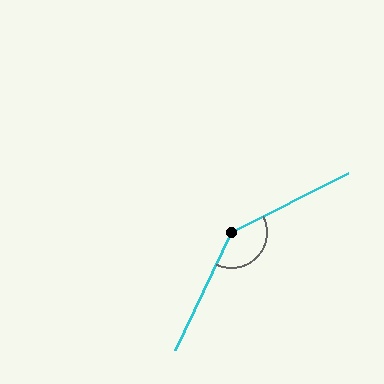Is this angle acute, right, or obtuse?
It is obtuse.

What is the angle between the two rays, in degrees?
Approximately 142 degrees.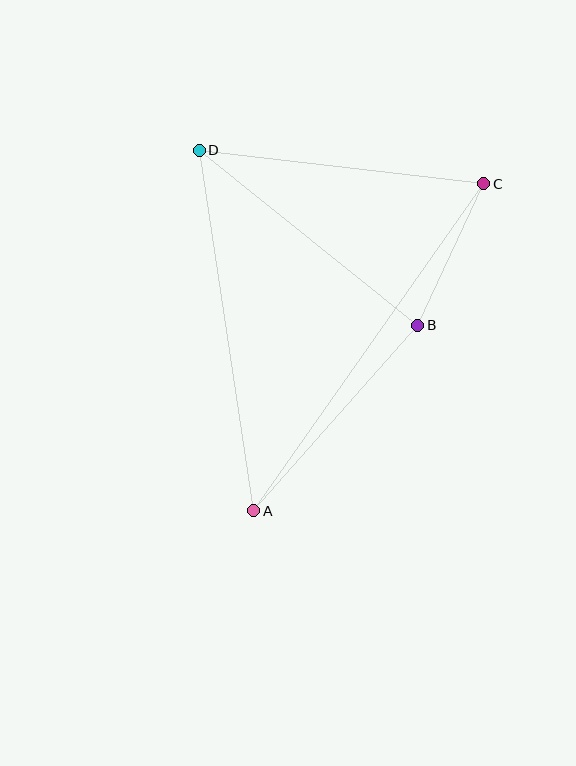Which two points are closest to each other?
Points B and C are closest to each other.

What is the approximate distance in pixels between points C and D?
The distance between C and D is approximately 286 pixels.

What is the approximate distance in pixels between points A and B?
The distance between A and B is approximately 248 pixels.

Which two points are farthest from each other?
Points A and C are farthest from each other.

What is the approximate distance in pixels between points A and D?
The distance between A and D is approximately 365 pixels.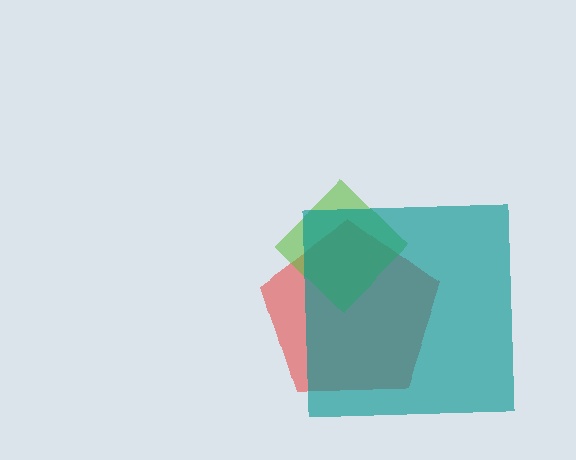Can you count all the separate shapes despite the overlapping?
Yes, there are 3 separate shapes.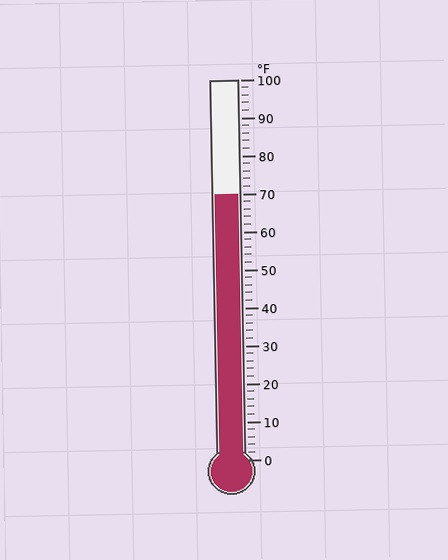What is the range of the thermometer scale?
The thermometer scale ranges from 0°F to 100°F.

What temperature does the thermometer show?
The thermometer shows approximately 70°F.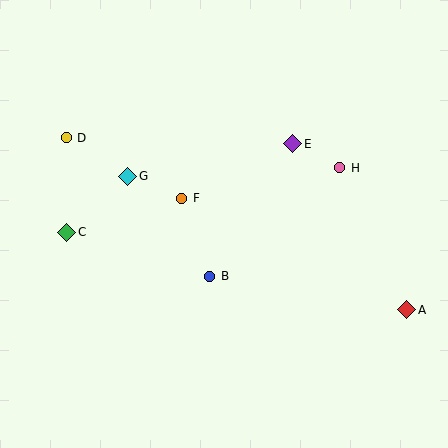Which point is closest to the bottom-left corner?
Point C is closest to the bottom-left corner.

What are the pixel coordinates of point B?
Point B is at (210, 276).